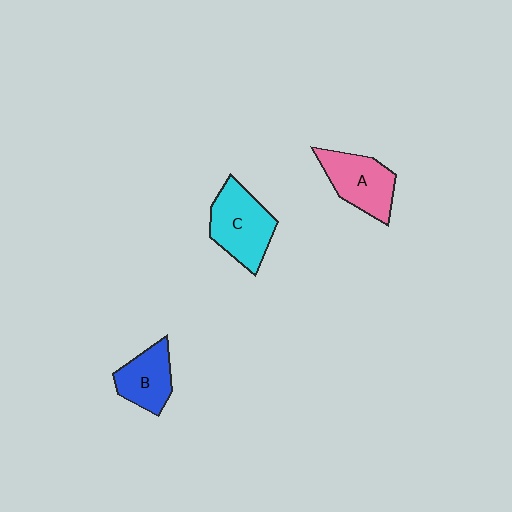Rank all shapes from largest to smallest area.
From largest to smallest: C (cyan), A (pink), B (blue).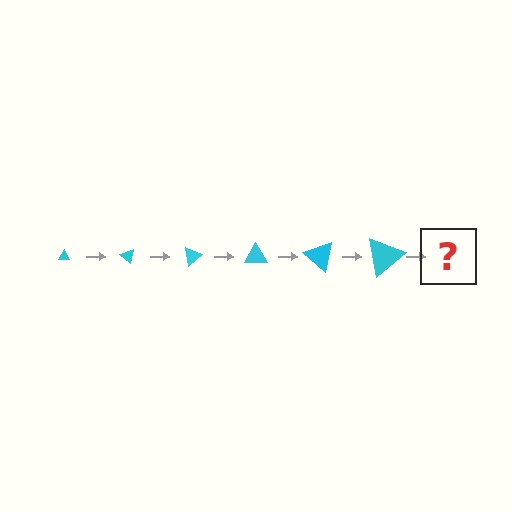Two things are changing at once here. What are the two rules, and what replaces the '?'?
The two rules are that the triangle grows larger each step and it rotates 40 degrees each step. The '?' should be a triangle, larger than the previous one and rotated 240 degrees from the start.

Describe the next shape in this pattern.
It should be a triangle, larger than the previous one and rotated 240 degrees from the start.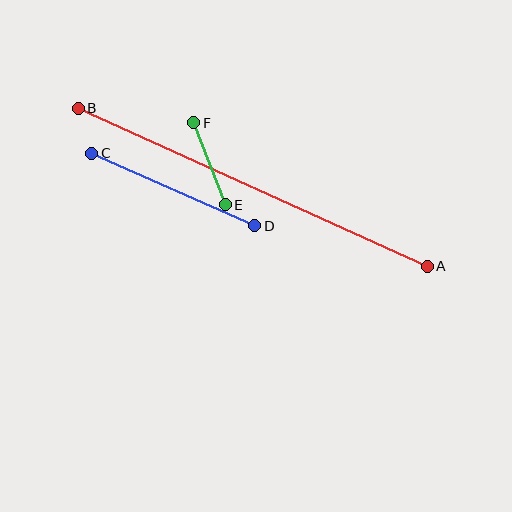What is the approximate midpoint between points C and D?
The midpoint is at approximately (173, 189) pixels.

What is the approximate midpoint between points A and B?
The midpoint is at approximately (253, 187) pixels.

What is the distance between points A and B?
The distance is approximately 383 pixels.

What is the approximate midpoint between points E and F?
The midpoint is at approximately (210, 164) pixels.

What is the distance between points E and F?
The distance is approximately 88 pixels.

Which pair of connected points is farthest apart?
Points A and B are farthest apart.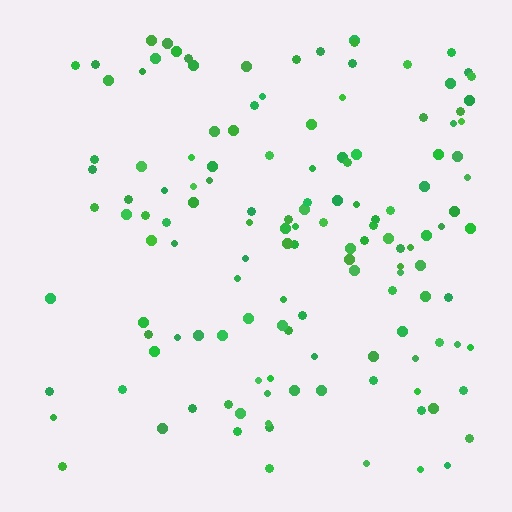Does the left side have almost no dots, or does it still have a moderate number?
Still a moderate number, just noticeably fewer than the right.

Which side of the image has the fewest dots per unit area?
The left.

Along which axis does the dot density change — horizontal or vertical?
Horizontal.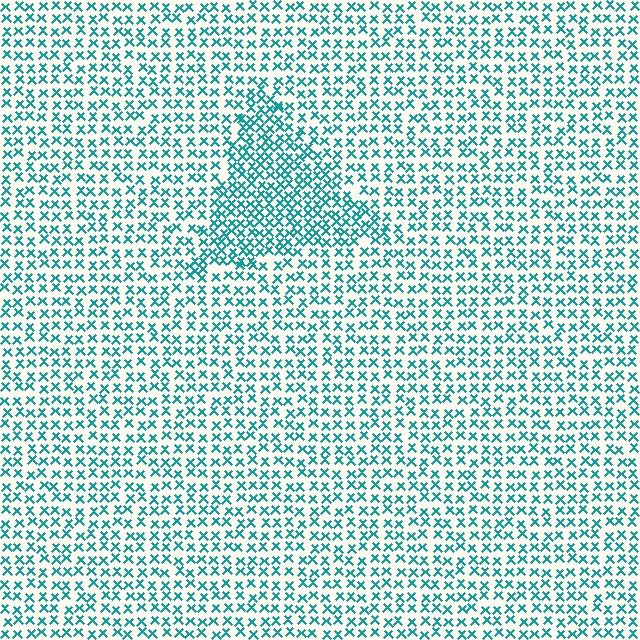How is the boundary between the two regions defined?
The boundary is defined by a change in element density (approximately 1.7x ratio). All elements are the same color, size, and shape.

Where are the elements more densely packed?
The elements are more densely packed inside the triangle boundary.